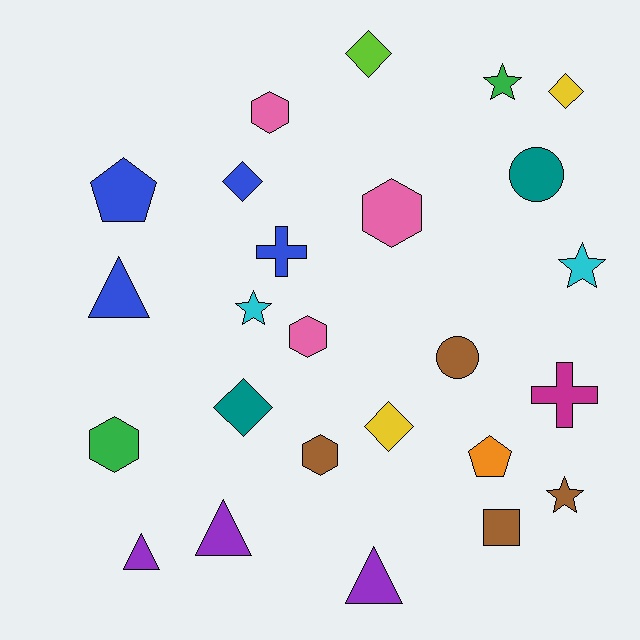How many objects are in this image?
There are 25 objects.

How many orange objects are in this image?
There is 1 orange object.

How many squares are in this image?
There is 1 square.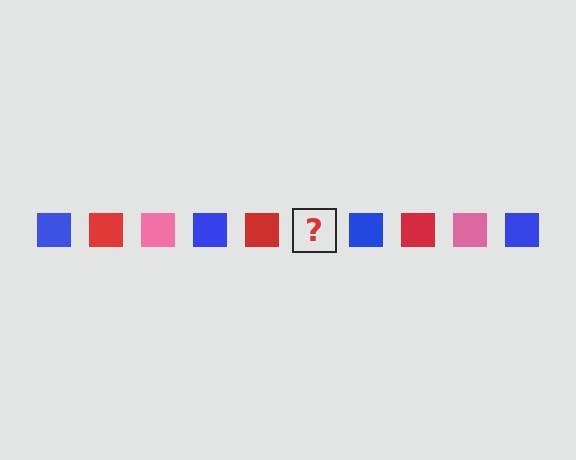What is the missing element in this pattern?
The missing element is a pink square.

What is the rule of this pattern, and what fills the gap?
The rule is that the pattern cycles through blue, red, pink squares. The gap should be filled with a pink square.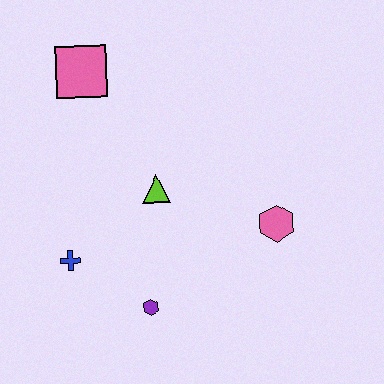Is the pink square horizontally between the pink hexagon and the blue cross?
Yes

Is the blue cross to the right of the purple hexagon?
No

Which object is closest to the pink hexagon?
The lime triangle is closest to the pink hexagon.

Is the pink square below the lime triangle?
No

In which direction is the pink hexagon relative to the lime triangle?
The pink hexagon is to the right of the lime triangle.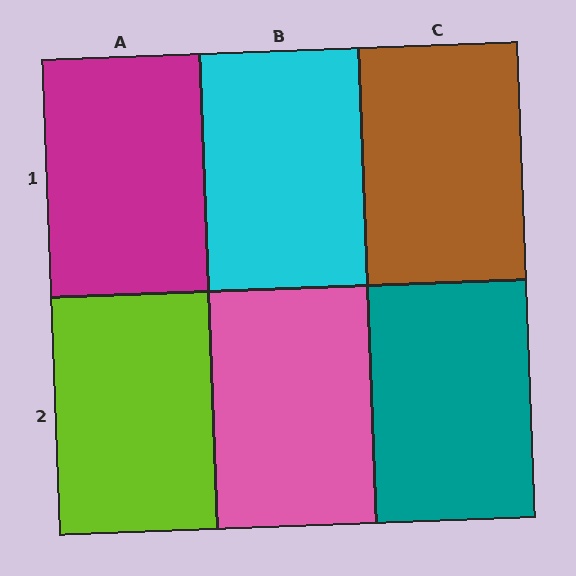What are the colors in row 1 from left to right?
Magenta, cyan, brown.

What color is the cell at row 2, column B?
Pink.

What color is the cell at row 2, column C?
Teal.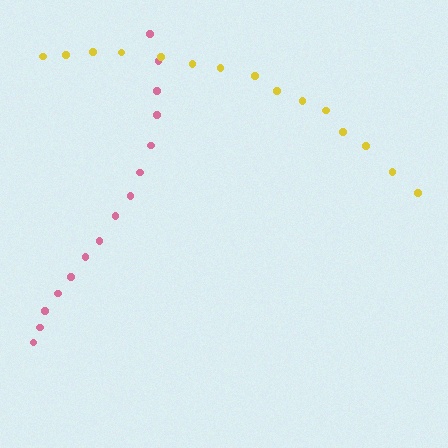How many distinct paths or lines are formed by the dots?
There are 2 distinct paths.